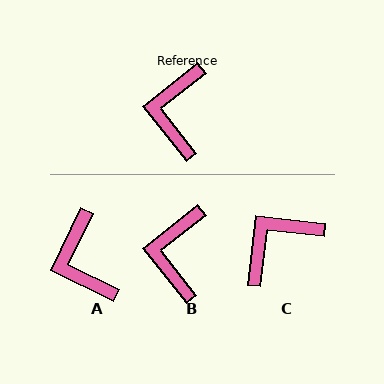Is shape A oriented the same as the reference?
No, it is off by about 26 degrees.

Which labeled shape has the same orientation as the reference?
B.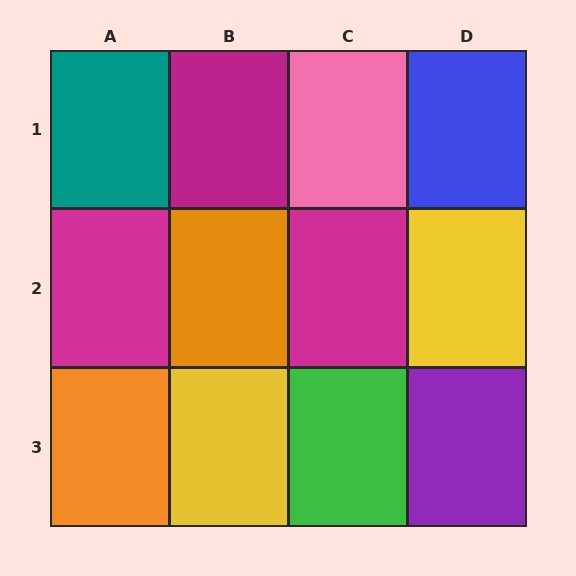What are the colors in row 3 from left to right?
Orange, yellow, green, purple.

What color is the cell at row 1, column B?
Magenta.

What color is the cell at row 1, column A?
Teal.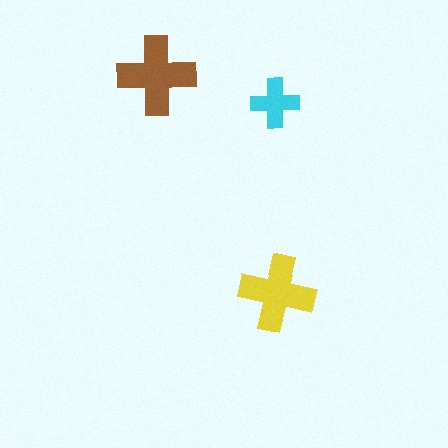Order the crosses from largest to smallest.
the brown one, the yellow one, the cyan one.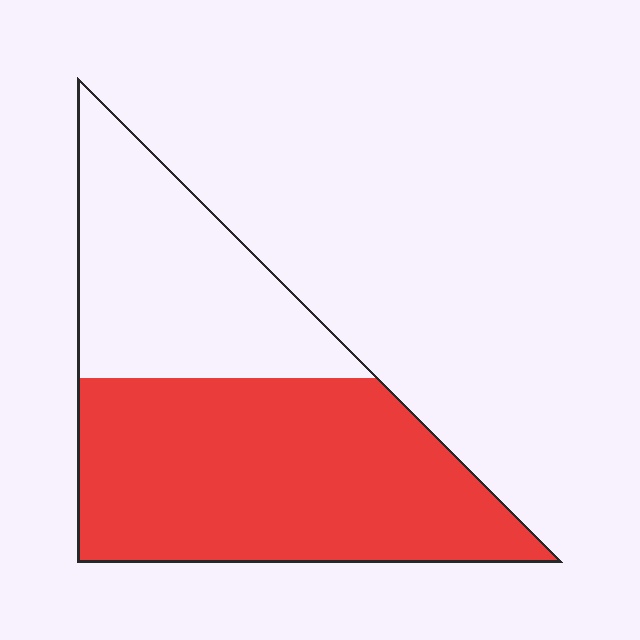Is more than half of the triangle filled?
Yes.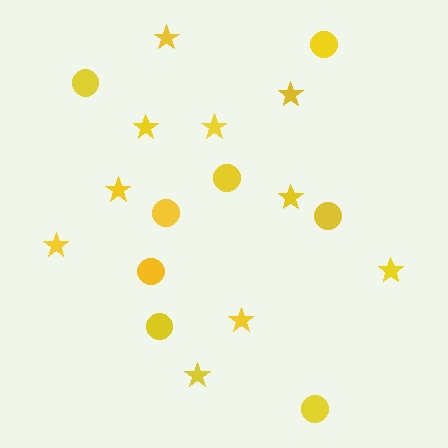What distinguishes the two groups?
There are 2 groups: one group of stars (10) and one group of circles (8).